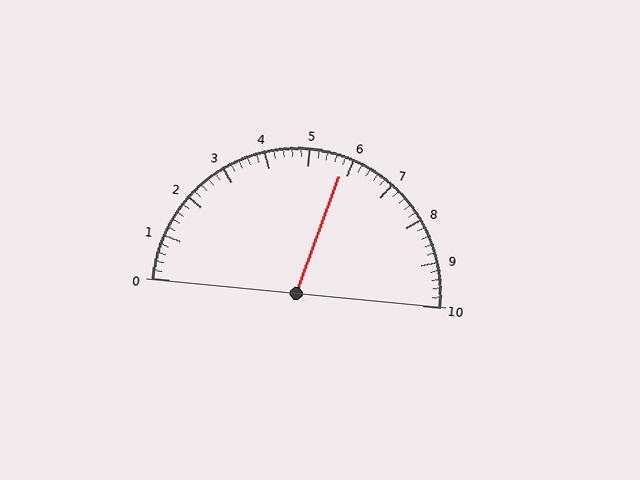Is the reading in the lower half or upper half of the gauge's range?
The reading is in the upper half of the range (0 to 10).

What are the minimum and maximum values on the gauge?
The gauge ranges from 0 to 10.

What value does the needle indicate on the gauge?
The needle indicates approximately 5.8.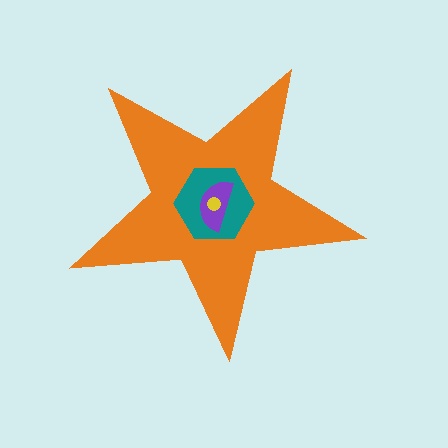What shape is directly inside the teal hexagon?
The purple semicircle.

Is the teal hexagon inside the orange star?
Yes.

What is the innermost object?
The yellow circle.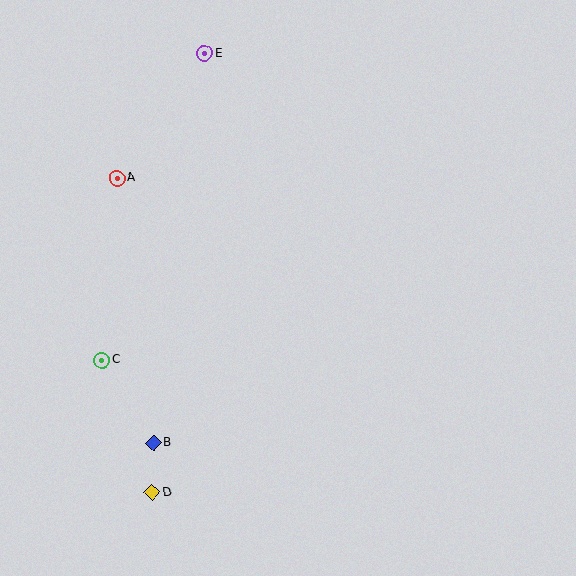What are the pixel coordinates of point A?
Point A is at (117, 178).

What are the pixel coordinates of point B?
Point B is at (153, 443).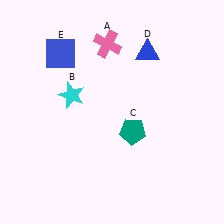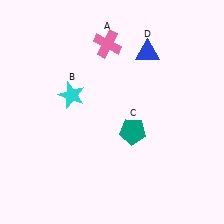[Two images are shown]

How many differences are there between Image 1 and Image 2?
There is 1 difference between the two images.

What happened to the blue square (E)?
The blue square (E) was removed in Image 2. It was in the top-left area of Image 1.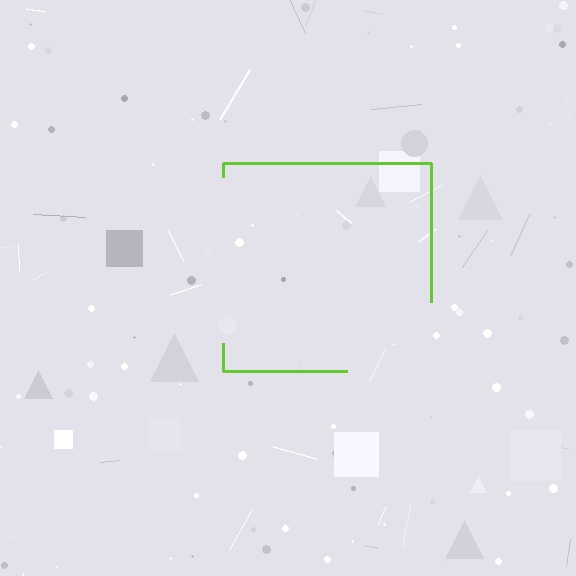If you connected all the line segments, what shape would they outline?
They would outline a square.